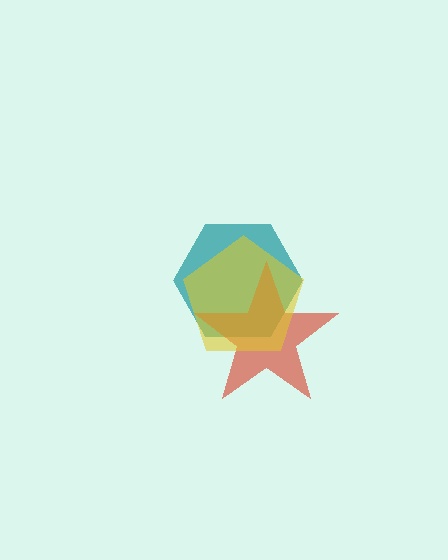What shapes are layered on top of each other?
The layered shapes are: a teal hexagon, a red star, a yellow pentagon.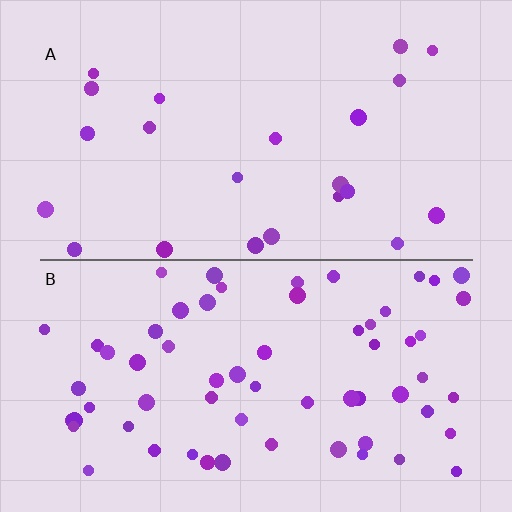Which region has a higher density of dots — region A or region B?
B (the bottom).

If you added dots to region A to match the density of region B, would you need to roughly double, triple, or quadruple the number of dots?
Approximately triple.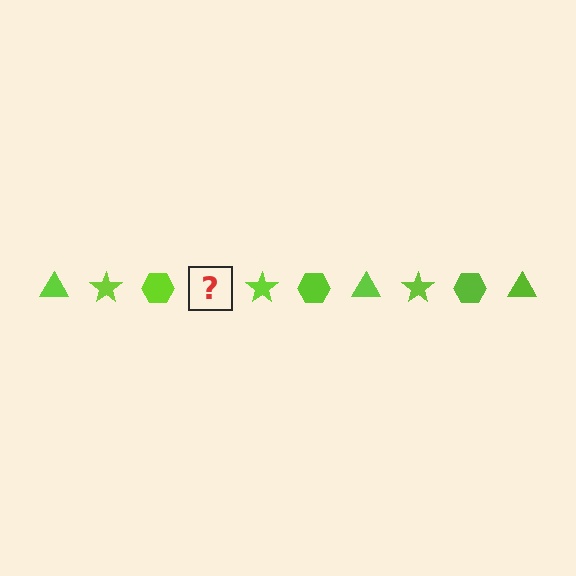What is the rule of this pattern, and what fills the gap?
The rule is that the pattern cycles through triangle, star, hexagon shapes in lime. The gap should be filled with a lime triangle.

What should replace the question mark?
The question mark should be replaced with a lime triangle.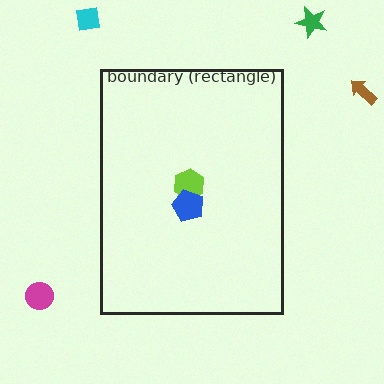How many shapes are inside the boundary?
2 inside, 4 outside.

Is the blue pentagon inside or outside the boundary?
Inside.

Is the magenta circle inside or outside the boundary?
Outside.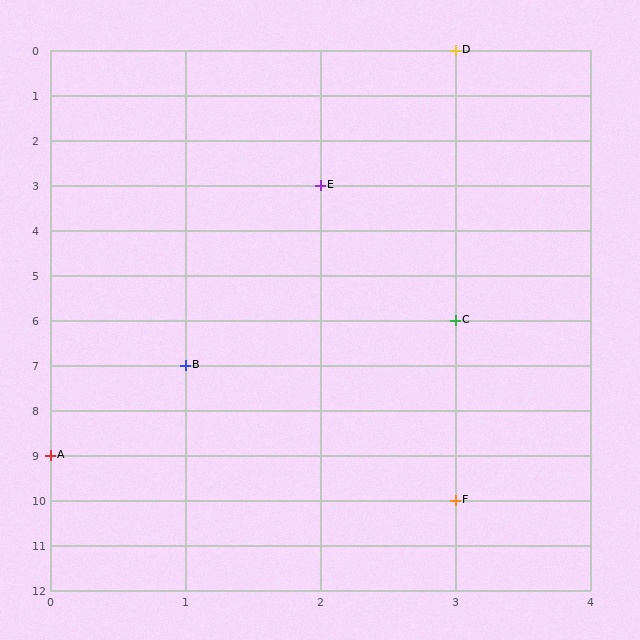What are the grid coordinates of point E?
Point E is at grid coordinates (2, 3).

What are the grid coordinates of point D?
Point D is at grid coordinates (3, 0).